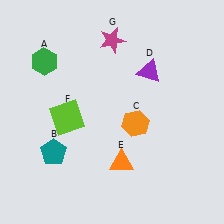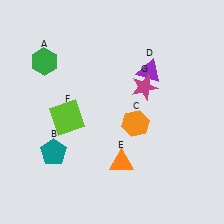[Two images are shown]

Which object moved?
The magenta star (G) moved down.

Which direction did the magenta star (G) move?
The magenta star (G) moved down.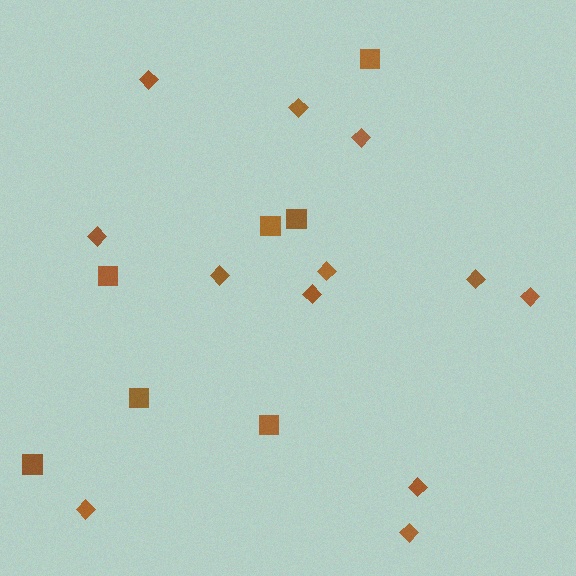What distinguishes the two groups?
There are 2 groups: one group of squares (7) and one group of diamonds (12).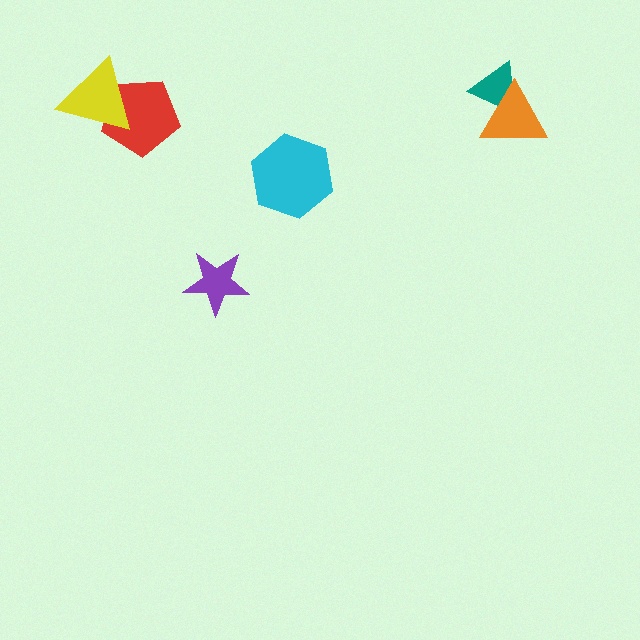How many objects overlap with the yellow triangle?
1 object overlaps with the yellow triangle.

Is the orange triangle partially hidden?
No, no other shape covers it.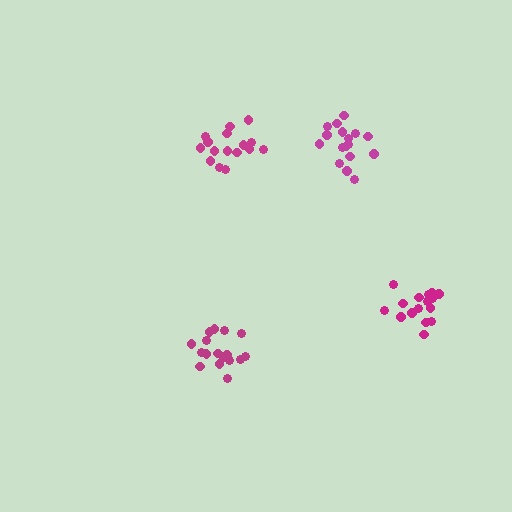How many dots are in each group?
Group 1: 17 dots, Group 2: 16 dots, Group 3: 16 dots, Group 4: 17 dots (66 total).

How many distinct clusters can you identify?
There are 4 distinct clusters.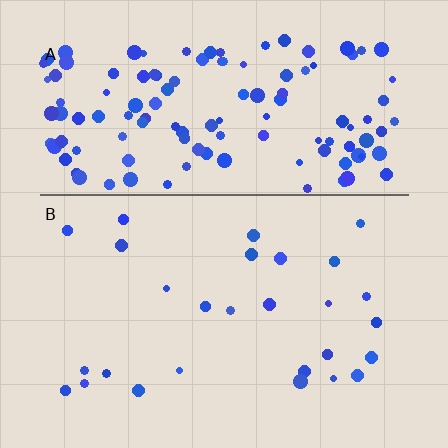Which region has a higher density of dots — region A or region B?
A (the top).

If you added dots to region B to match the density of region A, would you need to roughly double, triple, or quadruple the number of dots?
Approximately quadruple.